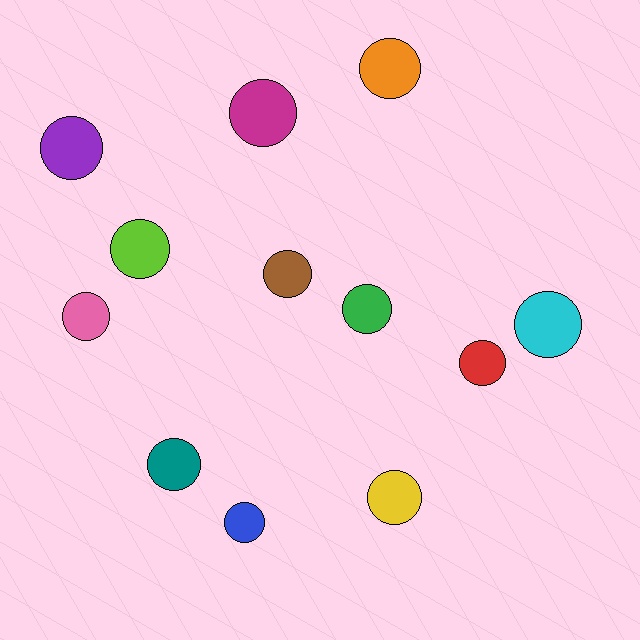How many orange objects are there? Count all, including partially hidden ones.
There is 1 orange object.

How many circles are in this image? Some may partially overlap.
There are 12 circles.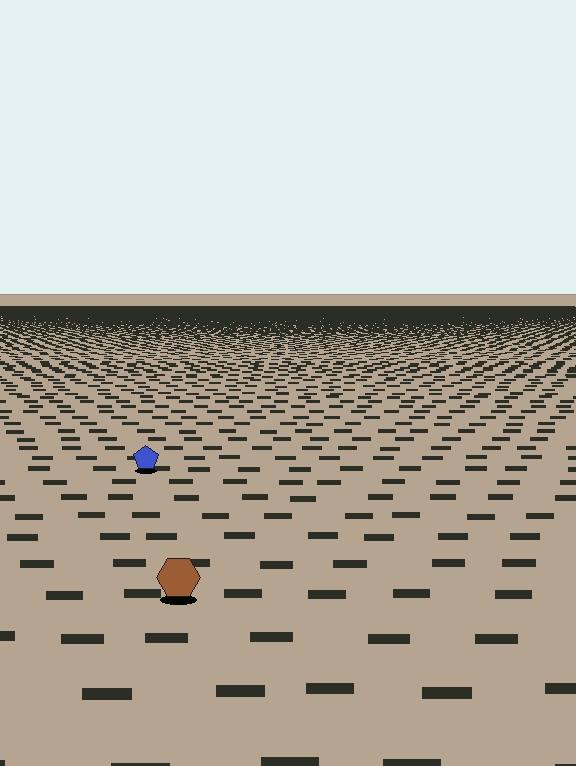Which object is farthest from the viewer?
The blue pentagon is farthest from the viewer. It appears smaller and the ground texture around it is denser.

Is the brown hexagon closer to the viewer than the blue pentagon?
Yes. The brown hexagon is closer — you can tell from the texture gradient: the ground texture is coarser near it.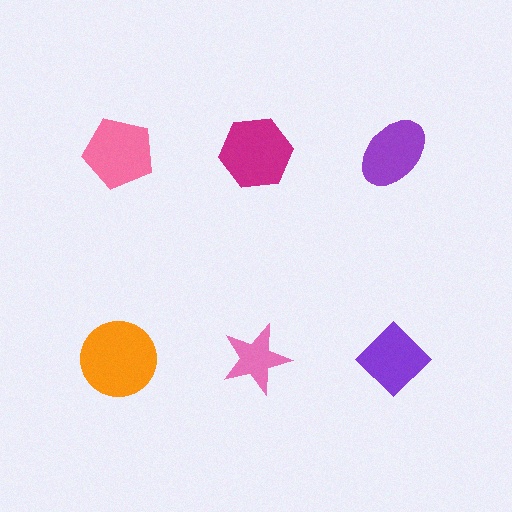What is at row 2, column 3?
A purple diamond.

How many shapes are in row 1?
3 shapes.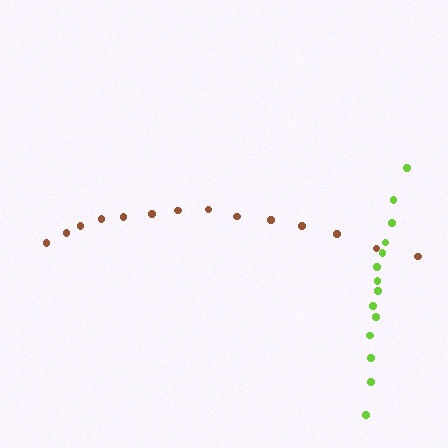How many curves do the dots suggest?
There are 2 distinct paths.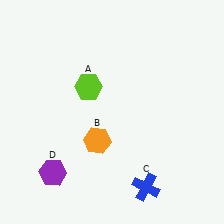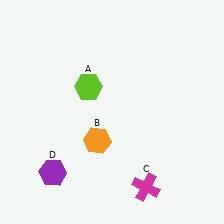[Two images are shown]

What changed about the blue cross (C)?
In Image 1, C is blue. In Image 2, it changed to magenta.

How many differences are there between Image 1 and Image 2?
There is 1 difference between the two images.